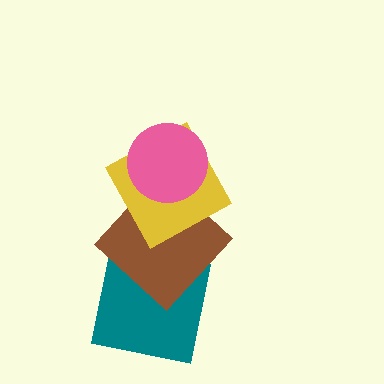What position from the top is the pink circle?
The pink circle is 1st from the top.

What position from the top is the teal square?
The teal square is 4th from the top.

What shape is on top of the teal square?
The brown diamond is on top of the teal square.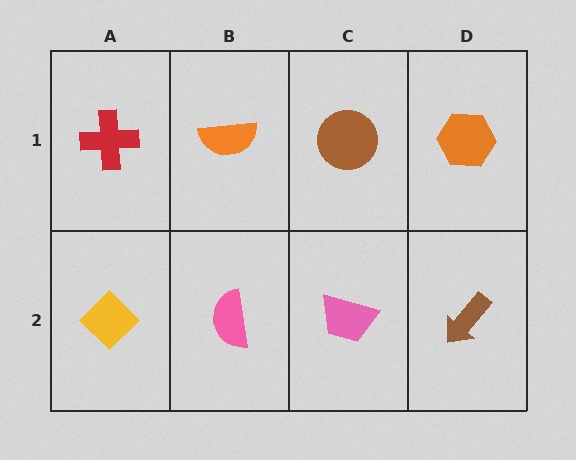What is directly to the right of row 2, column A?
A pink semicircle.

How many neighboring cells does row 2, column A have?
2.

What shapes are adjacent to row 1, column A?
A yellow diamond (row 2, column A), an orange semicircle (row 1, column B).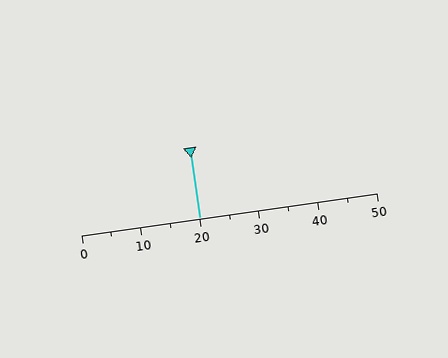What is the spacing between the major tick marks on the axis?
The major ticks are spaced 10 apart.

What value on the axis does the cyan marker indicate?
The marker indicates approximately 20.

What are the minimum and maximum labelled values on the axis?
The axis runs from 0 to 50.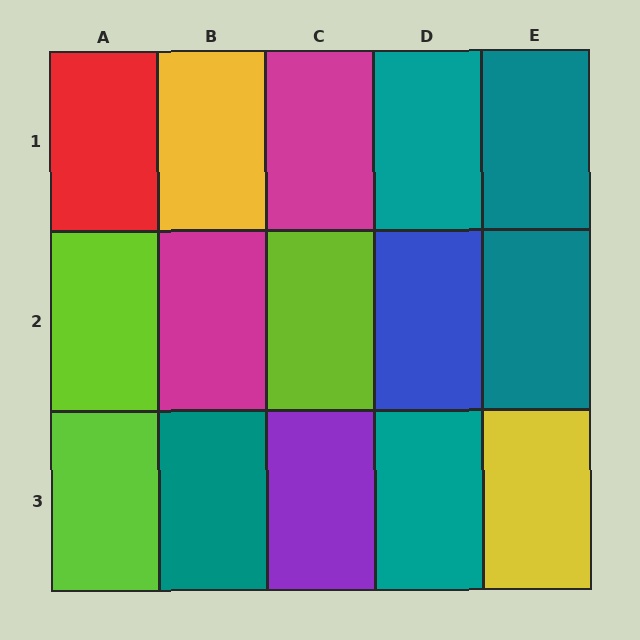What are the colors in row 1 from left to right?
Red, yellow, magenta, teal, teal.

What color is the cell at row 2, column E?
Teal.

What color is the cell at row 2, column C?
Lime.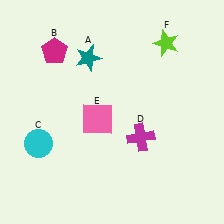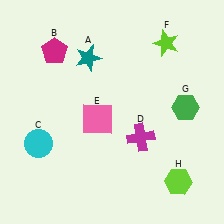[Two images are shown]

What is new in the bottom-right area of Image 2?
A lime hexagon (H) was added in the bottom-right area of Image 2.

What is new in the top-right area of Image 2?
A green hexagon (G) was added in the top-right area of Image 2.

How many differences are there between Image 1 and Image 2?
There are 2 differences between the two images.